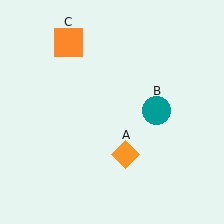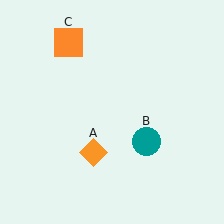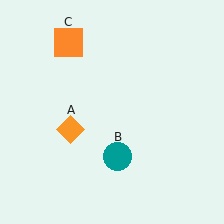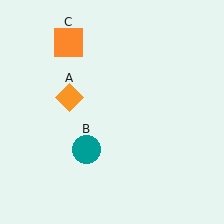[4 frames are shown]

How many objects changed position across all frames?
2 objects changed position: orange diamond (object A), teal circle (object B).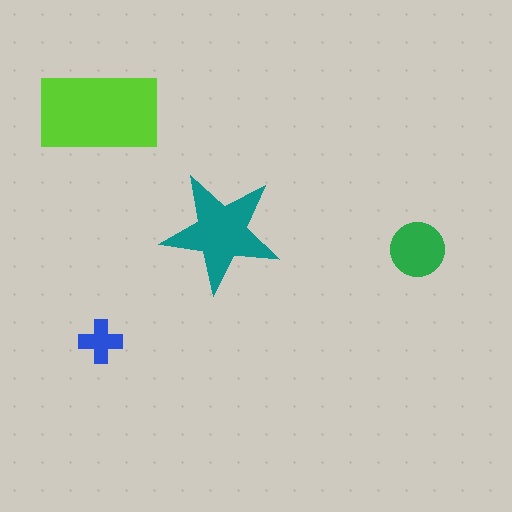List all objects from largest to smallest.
The lime rectangle, the teal star, the green circle, the blue cross.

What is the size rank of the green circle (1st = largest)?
3rd.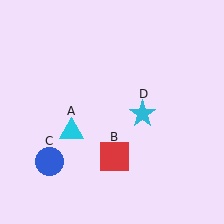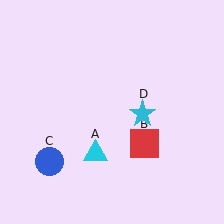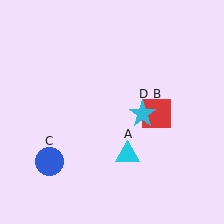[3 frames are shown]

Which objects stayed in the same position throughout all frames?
Blue circle (object C) and cyan star (object D) remained stationary.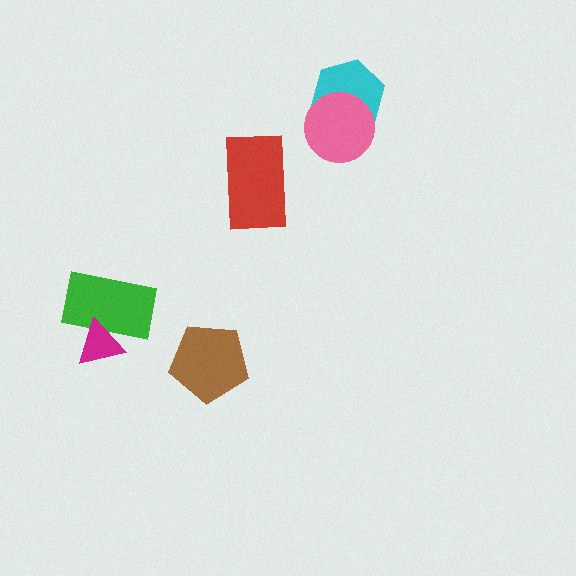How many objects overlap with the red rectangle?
0 objects overlap with the red rectangle.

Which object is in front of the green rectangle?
The magenta triangle is in front of the green rectangle.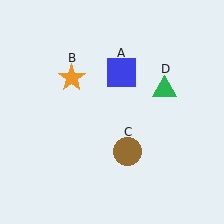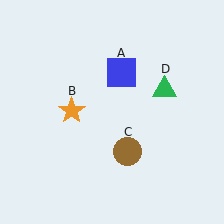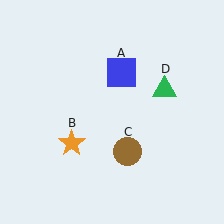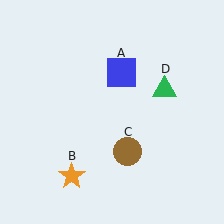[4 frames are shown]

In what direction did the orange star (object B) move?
The orange star (object B) moved down.